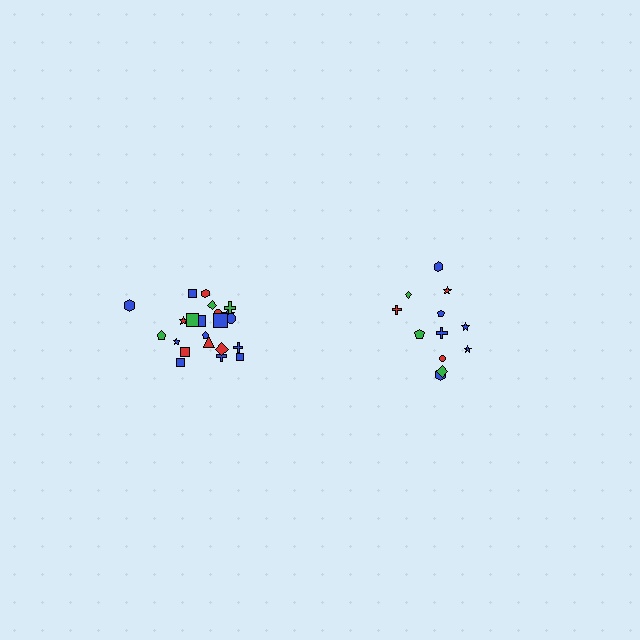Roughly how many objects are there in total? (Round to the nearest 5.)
Roughly 35 objects in total.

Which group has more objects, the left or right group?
The left group.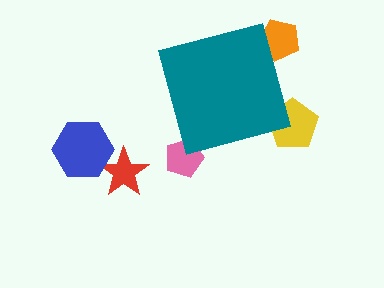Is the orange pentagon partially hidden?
Yes, the orange pentagon is partially hidden behind the teal square.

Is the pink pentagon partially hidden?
Yes, the pink pentagon is partially hidden behind the teal square.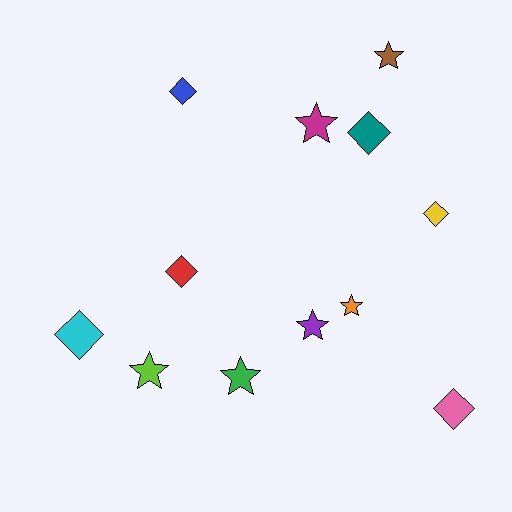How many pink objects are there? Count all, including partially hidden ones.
There is 1 pink object.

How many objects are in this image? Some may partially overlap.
There are 12 objects.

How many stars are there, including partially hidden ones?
There are 6 stars.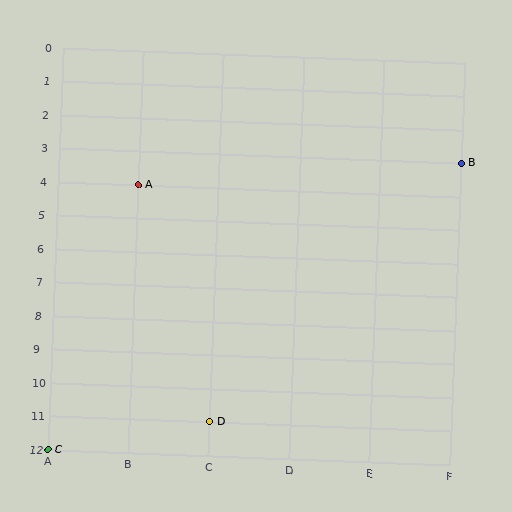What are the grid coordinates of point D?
Point D is at grid coordinates (C, 11).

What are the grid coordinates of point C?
Point C is at grid coordinates (A, 12).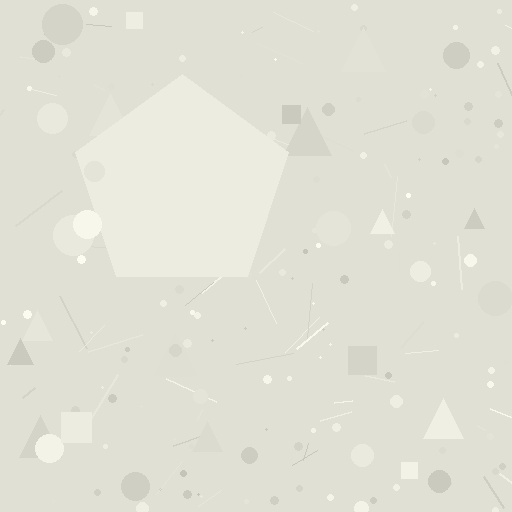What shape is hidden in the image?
A pentagon is hidden in the image.